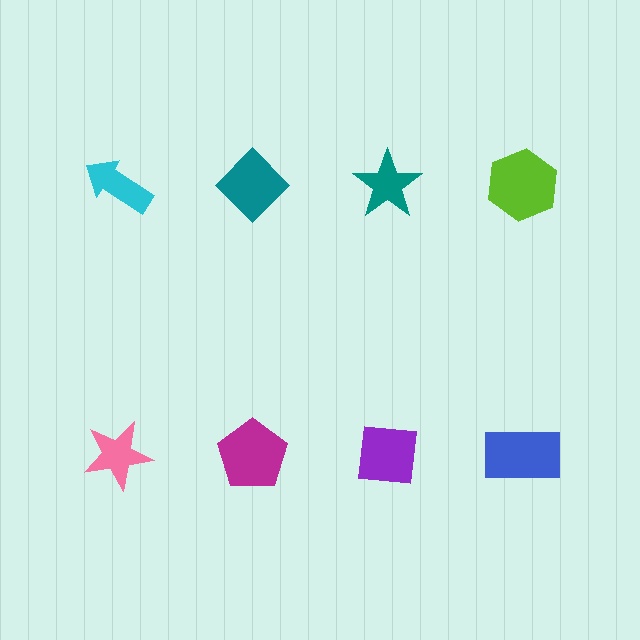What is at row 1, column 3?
A teal star.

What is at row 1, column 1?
A cyan arrow.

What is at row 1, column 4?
A lime hexagon.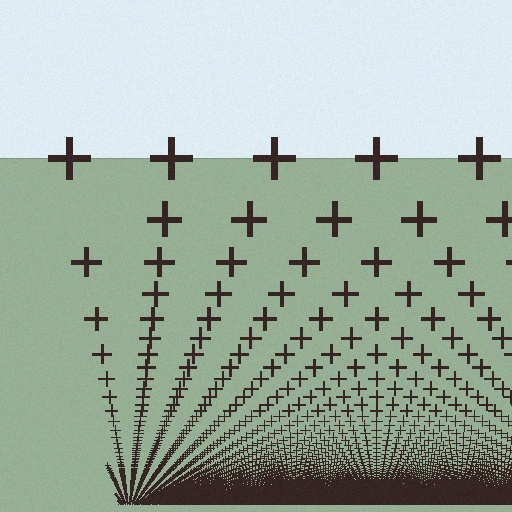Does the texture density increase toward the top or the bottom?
Density increases toward the bottom.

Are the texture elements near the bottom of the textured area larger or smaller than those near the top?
Smaller. The gradient is inverted — elements near the bottom are smaller and denser.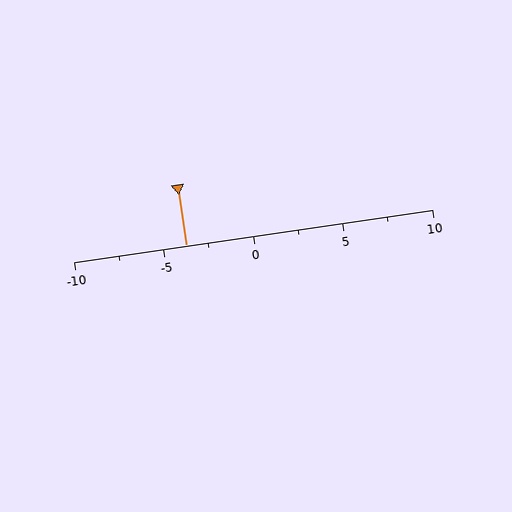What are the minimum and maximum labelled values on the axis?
The axis runs from -10 to 10.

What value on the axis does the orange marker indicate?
The marker indicates approximately -3.8.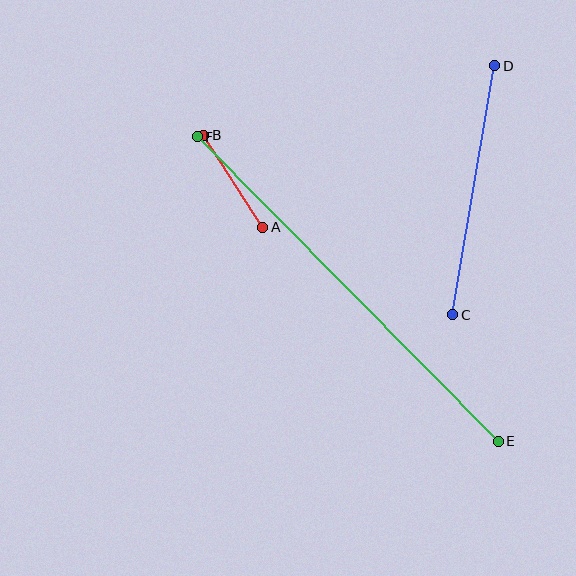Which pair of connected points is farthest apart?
Points E and F are farthest apart.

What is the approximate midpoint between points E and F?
The midpoint is at approximately (348, 289) pixels.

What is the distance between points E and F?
The distance is approximately 428 pixels.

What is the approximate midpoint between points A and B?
The midpoint is at approximately (233, 181) pixels.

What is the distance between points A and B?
The distance is approximately 109 pixels.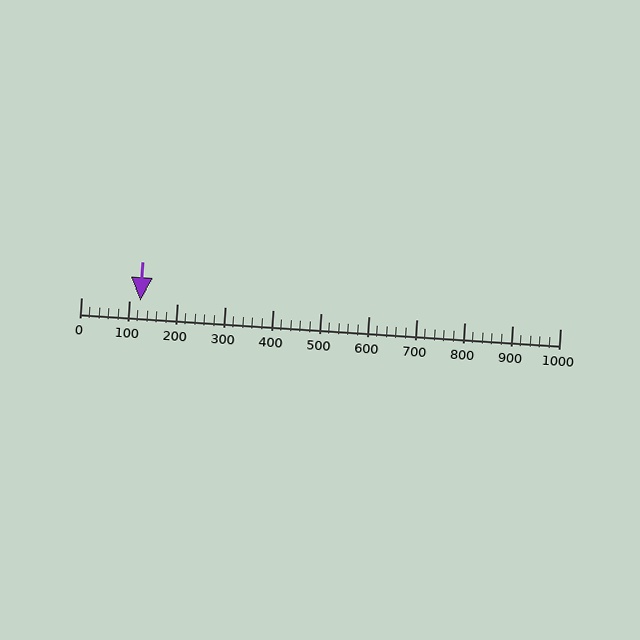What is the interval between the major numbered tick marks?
The major tick marks are spaced 100 units apart.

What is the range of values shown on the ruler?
The ruler shows values from 0 to 1000.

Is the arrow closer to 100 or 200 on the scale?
The arrow is closer to 100.